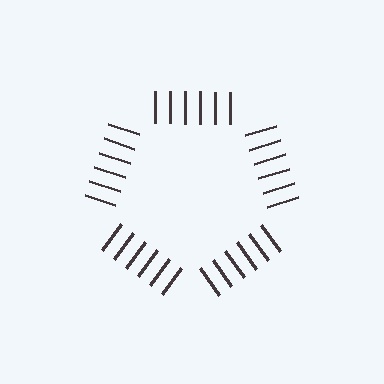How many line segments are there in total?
30 — 6 along each of the 5 edges.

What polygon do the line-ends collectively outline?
An illusory pentagon — the line segments terminate on its edges but no continuous stroke is drawn.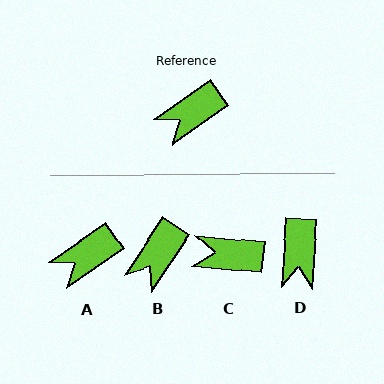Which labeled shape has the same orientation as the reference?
A.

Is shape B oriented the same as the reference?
No, it is off by about 22 degrees.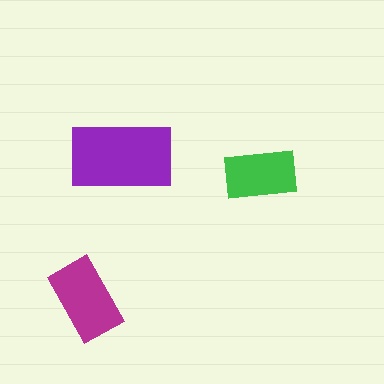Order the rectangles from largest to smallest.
the purple one, the magenta one, the green one.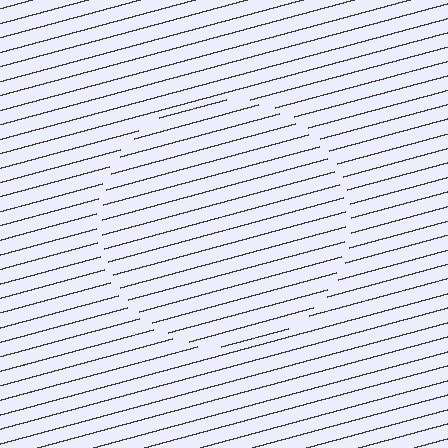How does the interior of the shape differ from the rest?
The interior of the shape contains the same grating, shifted by half a period — the contour is defined by the phase discontinuity where line-ends from the inner and outer gratings abut.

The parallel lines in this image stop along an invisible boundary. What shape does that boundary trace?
An illusory circle. The interior of the shape contains the same grating, shifted by half a period — the contour is defined by the phase discontinuity where line-ends from the inner and outer gratings abut.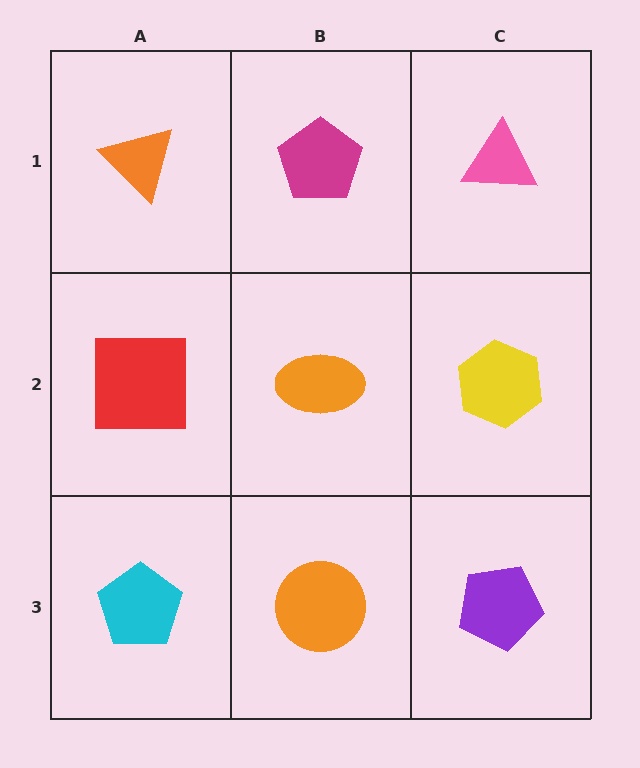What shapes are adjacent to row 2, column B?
A magenta pentagon (row 1, column B), an orange circle (row 3, column B), a red square (row 2, column A), a yellow hexagon (row 2, column C).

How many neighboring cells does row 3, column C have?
2.